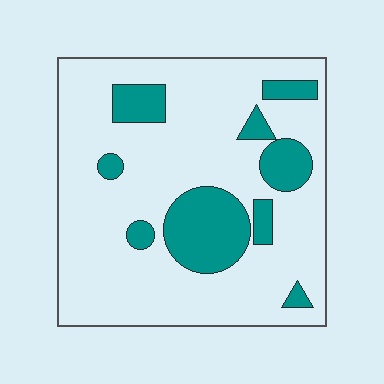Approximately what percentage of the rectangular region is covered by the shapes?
Approximately 20%.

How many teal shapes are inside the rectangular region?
9.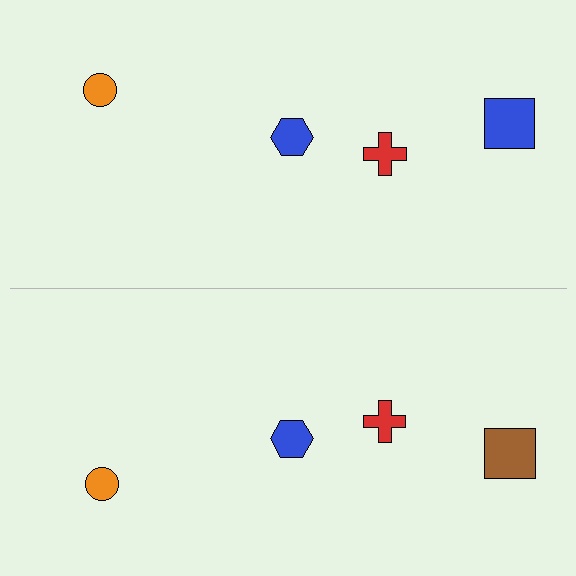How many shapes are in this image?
There are 8 shapes in this image.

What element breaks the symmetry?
The brown square on the bottom side breaks the symmetry — its mirror counterpart is blue.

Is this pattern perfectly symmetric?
No, the pattern is not perfectly symmetric. The brown square on the bottom side breaks the symmetry — its mirror counterpart is blue.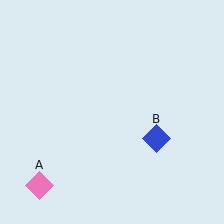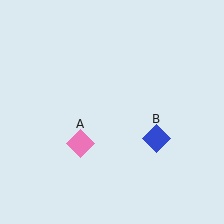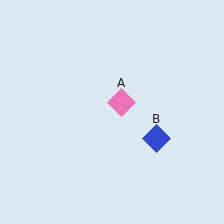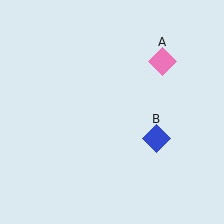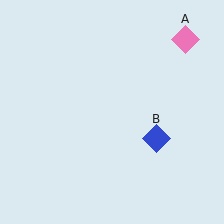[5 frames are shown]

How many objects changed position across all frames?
1 object changed position: pink diamond (object A).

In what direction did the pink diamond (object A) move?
The pink diamond (object A) moved up and to the right.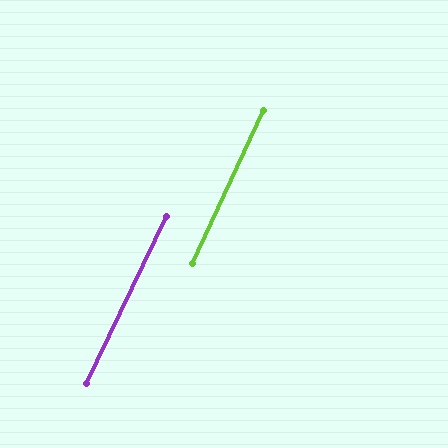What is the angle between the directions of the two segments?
Approximately 1 degree.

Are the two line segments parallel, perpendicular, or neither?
Parallel — their directions differ by only 0.8°.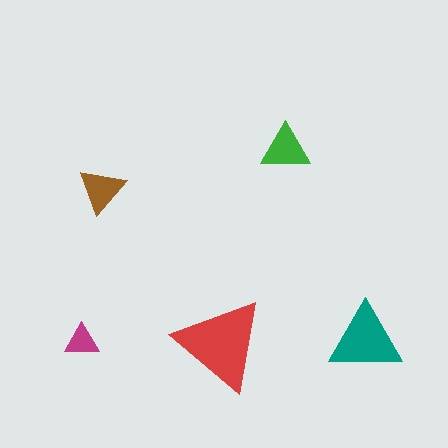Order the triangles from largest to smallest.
the red one, the teal one, the green one, the brown one, the magenta one.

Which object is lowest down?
The red triangle is bottommost.